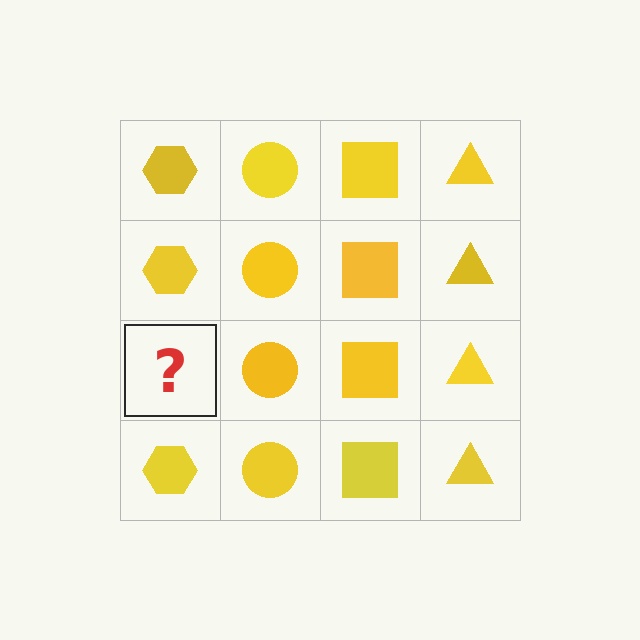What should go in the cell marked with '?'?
The missing cell should contain a yellow hexagon.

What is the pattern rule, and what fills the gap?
The rule is that each column has a consistent shape. The gap should be filled with a yellow hexagon.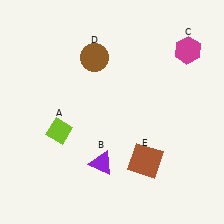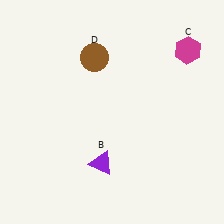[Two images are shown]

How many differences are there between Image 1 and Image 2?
There are 2 differences between the two images.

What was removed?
The brown square (E), the lime diamond (A) were removed in Image 2.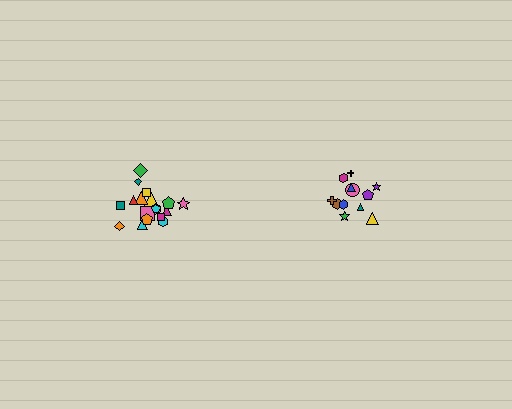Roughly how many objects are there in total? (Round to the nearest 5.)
Roughly 30 objects in total.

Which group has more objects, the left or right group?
The left group.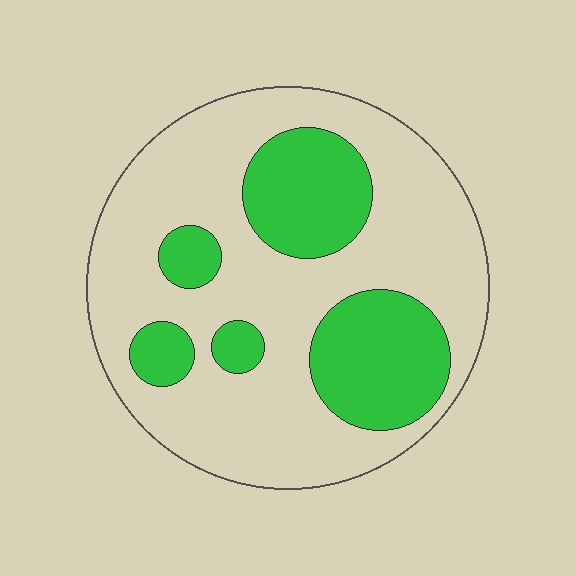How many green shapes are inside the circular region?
5.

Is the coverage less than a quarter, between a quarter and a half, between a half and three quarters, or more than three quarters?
Between a quarter and a half.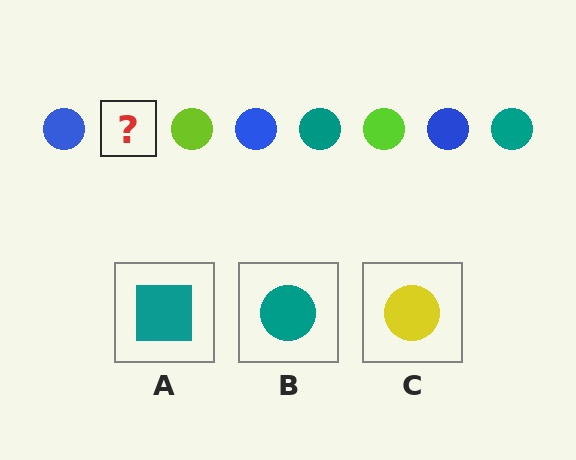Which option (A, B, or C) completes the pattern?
B.